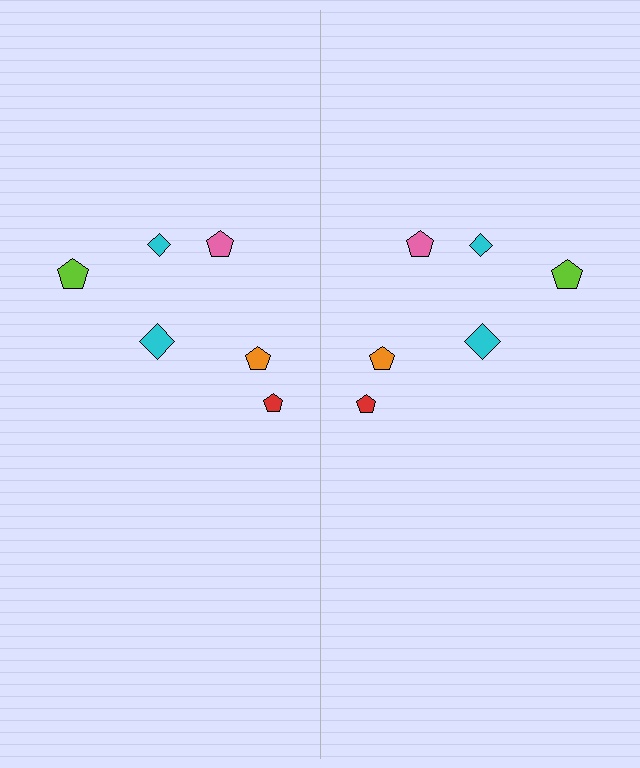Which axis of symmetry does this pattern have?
The pattern has a vertical axis of symmetry running through the center of the image.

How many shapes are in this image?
There are 12 shapes in this image.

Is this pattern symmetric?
Yes, this pattern has bilateral (reflection) symmetry.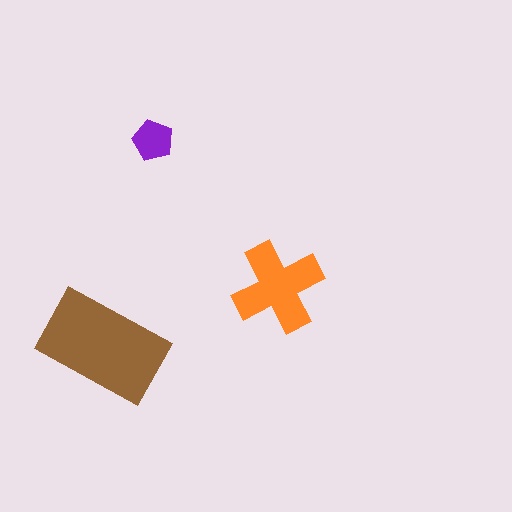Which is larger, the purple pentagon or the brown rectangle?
The brown rectangle.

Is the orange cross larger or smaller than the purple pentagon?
Larger.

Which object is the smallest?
The purple pentagon.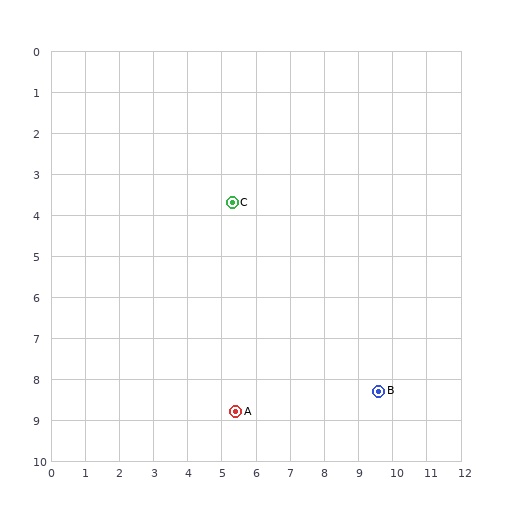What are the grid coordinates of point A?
Point A is at approximately (5.4, 8.8).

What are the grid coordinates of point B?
Point B is at approximately (9.6, 8.3).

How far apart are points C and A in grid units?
Points C and A are about 5.1 grid units apart.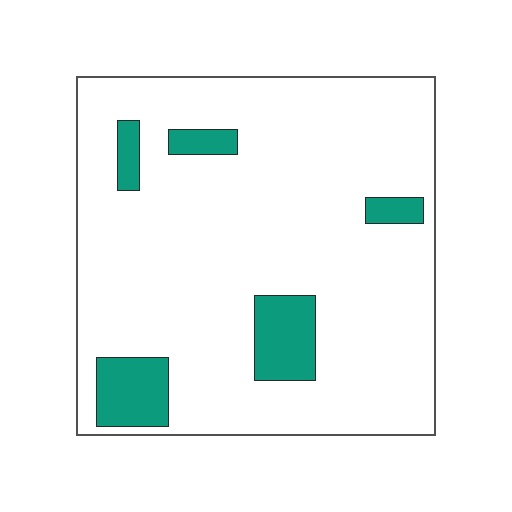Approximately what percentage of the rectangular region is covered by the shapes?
Approximately 10%.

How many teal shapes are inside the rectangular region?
5.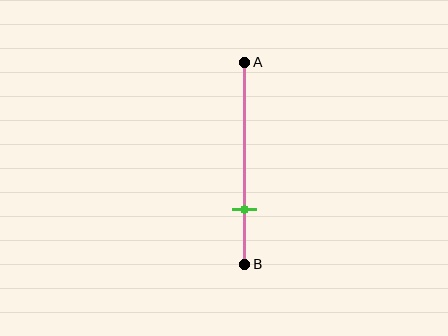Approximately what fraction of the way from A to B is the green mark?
The green mark is approximately 75% of the way from A to B.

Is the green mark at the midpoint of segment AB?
No, the mark is at about 75% from A, not at the 50% midpoint.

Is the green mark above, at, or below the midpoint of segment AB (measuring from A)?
The green mark is below the midpoint of segment AB.